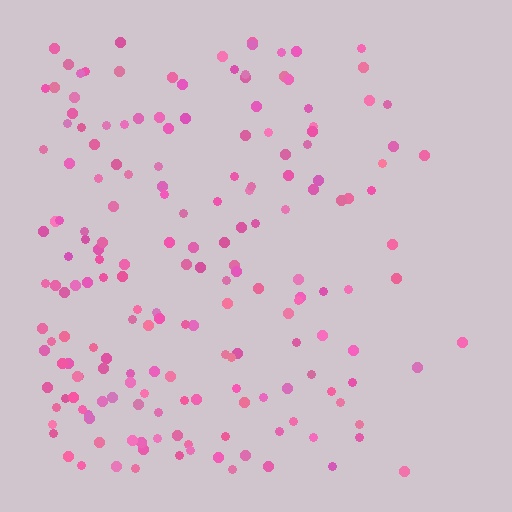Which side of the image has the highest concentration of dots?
The left.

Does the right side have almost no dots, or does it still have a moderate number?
Still a moderate number, just noticeably fewer than the left.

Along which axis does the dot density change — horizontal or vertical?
Horizontal.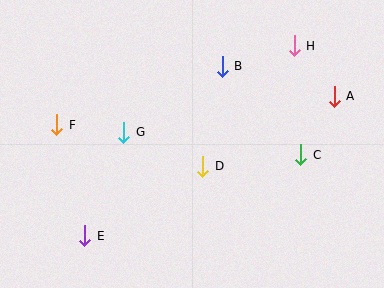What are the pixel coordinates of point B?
Point B is at (222, 66).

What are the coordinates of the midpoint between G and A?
The midpoint between G and A is at (229, 114).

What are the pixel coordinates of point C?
Point C is at (301, 155).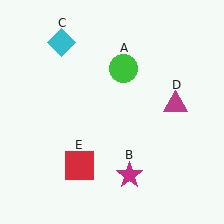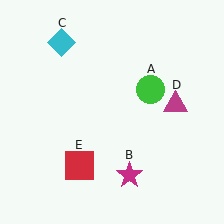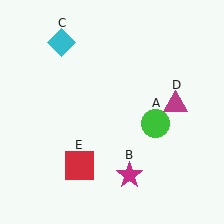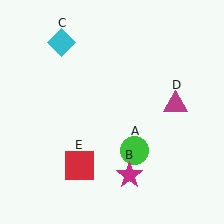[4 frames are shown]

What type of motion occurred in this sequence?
The green circle (object A) rotated clockwise around the center of the scene.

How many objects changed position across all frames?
1 object changed position: green circle (object A).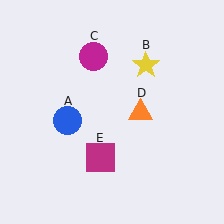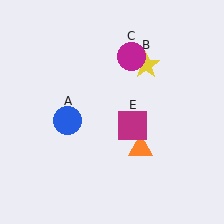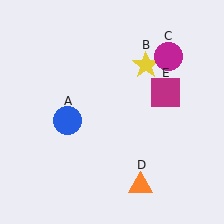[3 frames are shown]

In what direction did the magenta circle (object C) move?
The magenta circle (object C) moved right.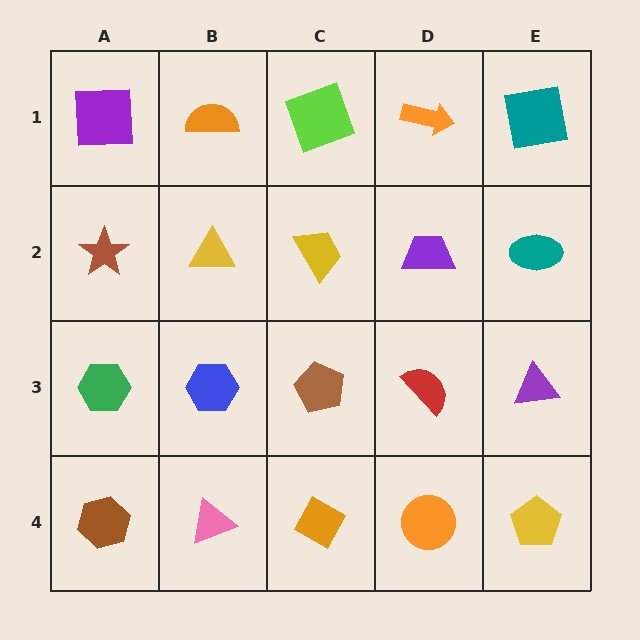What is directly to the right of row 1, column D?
A teal square.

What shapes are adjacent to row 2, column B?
An orange semicircle (row 1, column B), a blue hexagon (row 3, column B), a brown star (row 2, column A), a yellow trapezoid (row 2, column C).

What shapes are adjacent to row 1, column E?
A teal ellipse (row 2, column E), an orange arrow (row 1, column D).